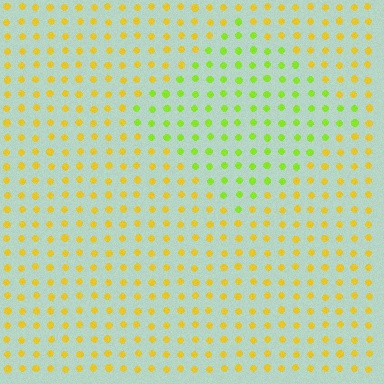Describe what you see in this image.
The image is filled with small yellow elements in a uniform arrangement. A diamond-shaped region is visible where the elements are tinted to a slightly different hue, forming a subtle color boundary.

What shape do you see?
I see a diamond.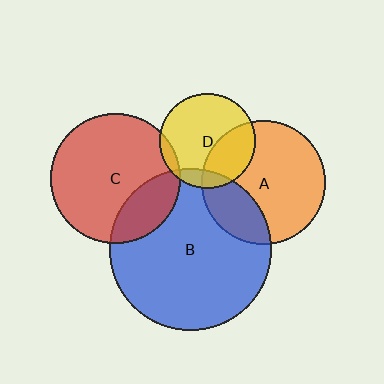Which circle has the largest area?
Circle B (blue).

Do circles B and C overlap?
Yes.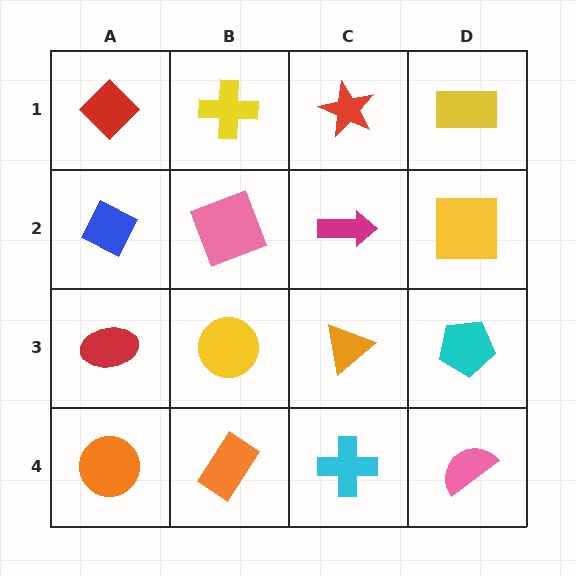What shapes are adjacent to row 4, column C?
An orange triangle (row 3, column C), an orange rectangle (row 4, column B), a pink semicircle (row 4, column D).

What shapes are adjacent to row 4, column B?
A yellow circle (row 3, column B), an orange circle (row 4, column A), a cyan cross (row 4, column C).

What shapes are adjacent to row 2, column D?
A yellow rectangle (row 1, column D), a cyan pentagon (row 3, column D), a magenta arrow (row 2, column C).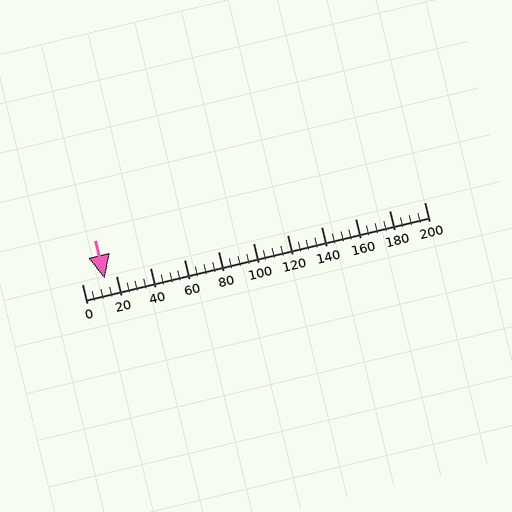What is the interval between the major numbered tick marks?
The major tick marks are spaced 20 units apart.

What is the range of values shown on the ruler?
The ruler shows values from 0 to 200.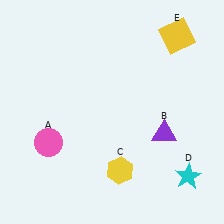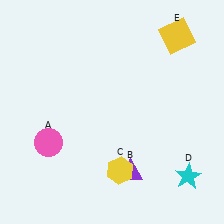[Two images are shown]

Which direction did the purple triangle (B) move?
The purple triangle (B) moved down.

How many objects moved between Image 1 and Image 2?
1 object moved between the two images.